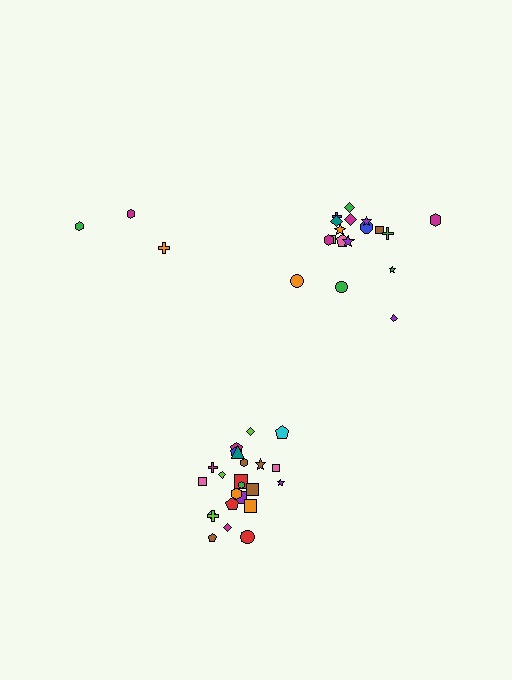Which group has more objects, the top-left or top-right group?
The top-right group.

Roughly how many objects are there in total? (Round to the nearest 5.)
Roughly 45 objects in total.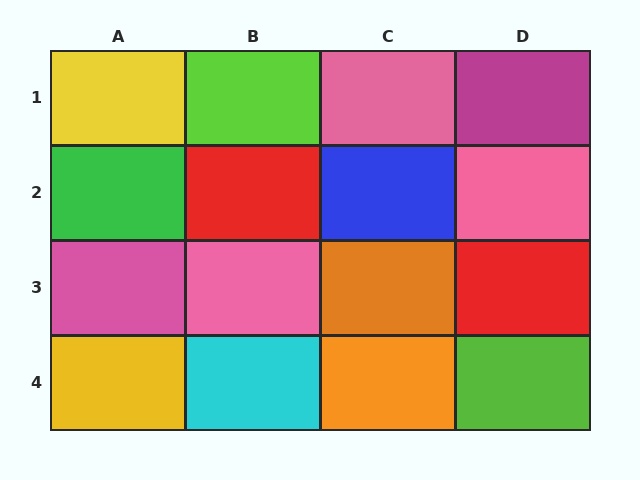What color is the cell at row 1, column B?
Lime.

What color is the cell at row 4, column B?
Cyan.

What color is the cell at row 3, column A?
Pink.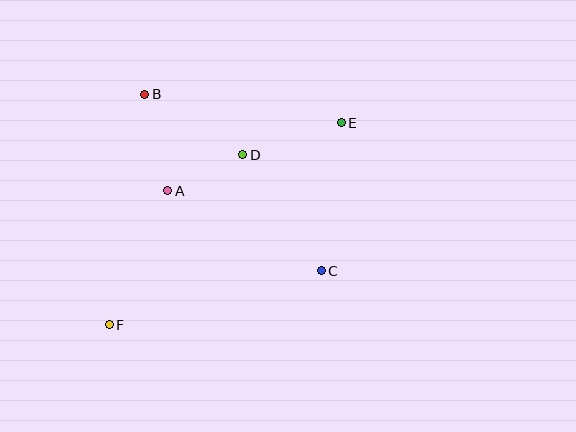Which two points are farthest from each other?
Points E and F are farthest from each other.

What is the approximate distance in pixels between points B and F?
The distance between B and F is approximately 233 pixels.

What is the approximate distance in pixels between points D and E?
The distance between D and E is approximately 104 pixels.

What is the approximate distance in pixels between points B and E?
The distance between B and E is approximately 199 pixels.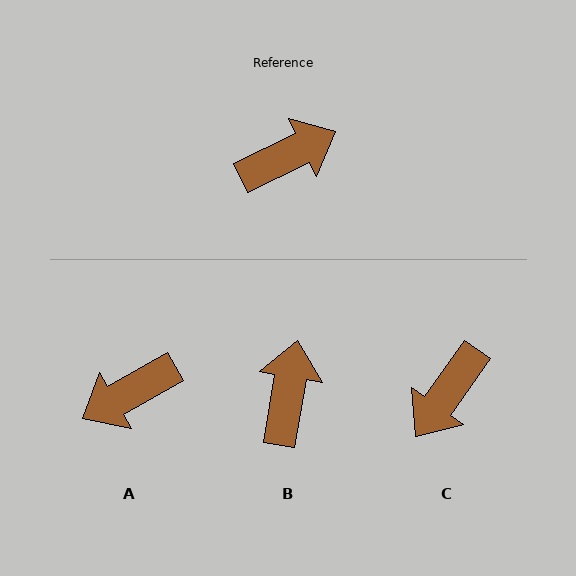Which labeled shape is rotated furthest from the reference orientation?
A, about 177 degrees away.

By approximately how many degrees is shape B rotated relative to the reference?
Approximately 54 degrees counter-clockwise.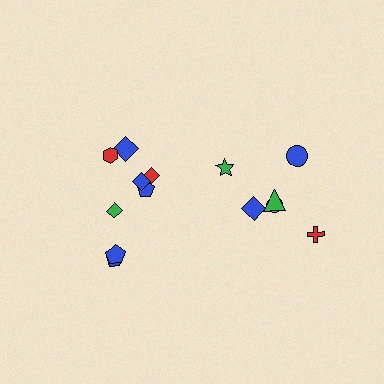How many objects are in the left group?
There are 8 objects.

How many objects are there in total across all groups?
There are 14 objects.